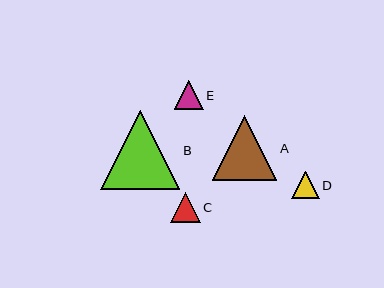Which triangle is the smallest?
Triangle D is the smallest with a size of approximately 27 pixels.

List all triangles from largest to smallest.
From largest to smallest: B, A, C, E, D.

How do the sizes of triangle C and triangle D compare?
Triangle C and triangle D are approximately the same size.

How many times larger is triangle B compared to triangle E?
Triangle B is approximately 2.7 times the size of triangle E.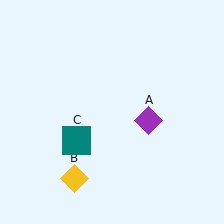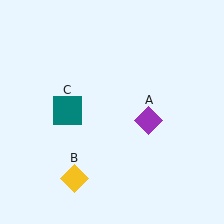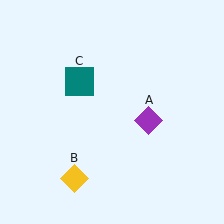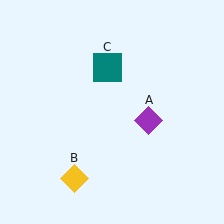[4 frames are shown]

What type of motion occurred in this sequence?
The teal square (object C) rotated clockwise around the center of the scene.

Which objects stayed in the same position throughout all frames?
Purple diamond (object A) and yellow diamond (object B) remained stationary.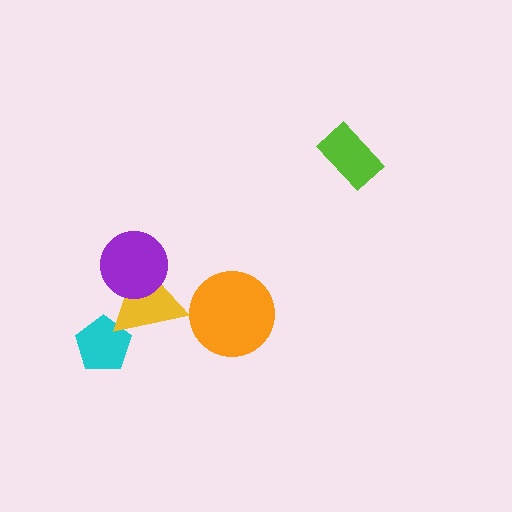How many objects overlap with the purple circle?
1 object overlaps with the purple circle.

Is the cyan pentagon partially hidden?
Yes, it is partially covered by another shape.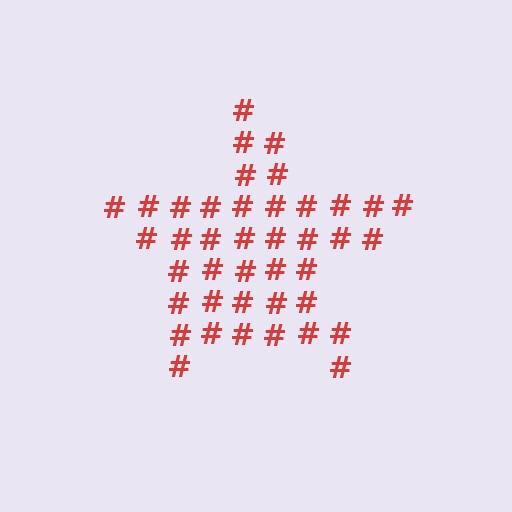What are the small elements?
The small elements are hash symbols.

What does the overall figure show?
The overall figure shows a star.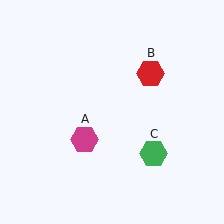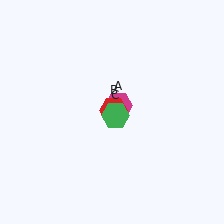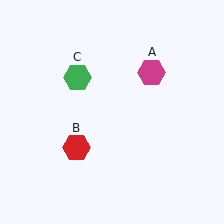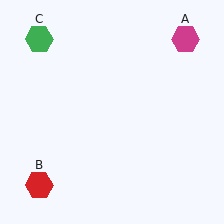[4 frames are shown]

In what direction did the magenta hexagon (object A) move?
The magenta hexagon (object A) moved up and to the right.